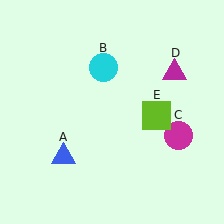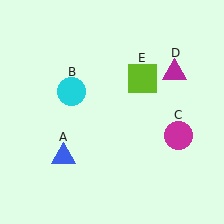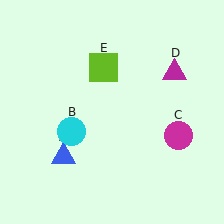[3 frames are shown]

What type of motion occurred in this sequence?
The cyan circle (object B), lime square (object E) rotated counterclockwise around the center of the scene.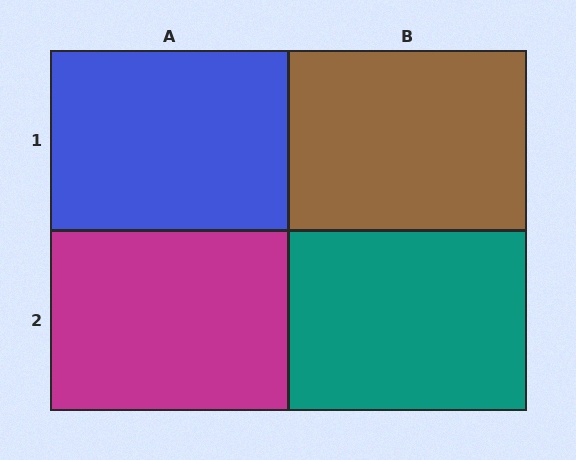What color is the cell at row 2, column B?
Teal.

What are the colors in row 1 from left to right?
Blue, brown.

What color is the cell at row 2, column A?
Magenta.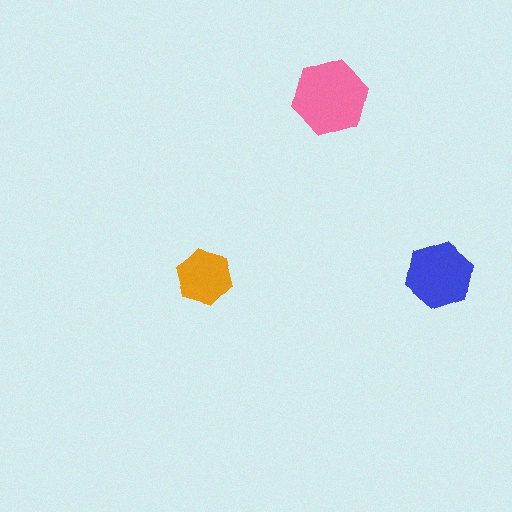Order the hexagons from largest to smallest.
the pink one, the blue one, the orange one.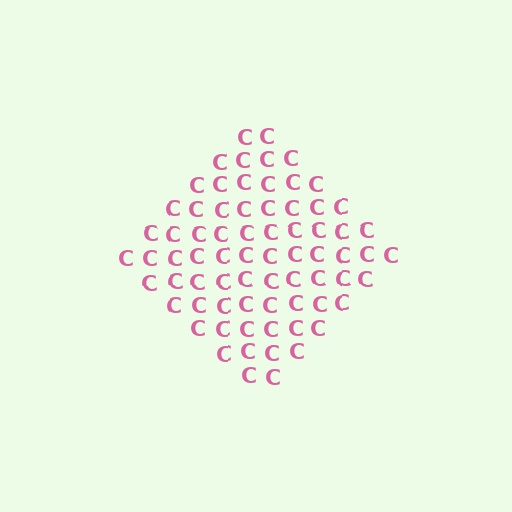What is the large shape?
The large shape is a diamond.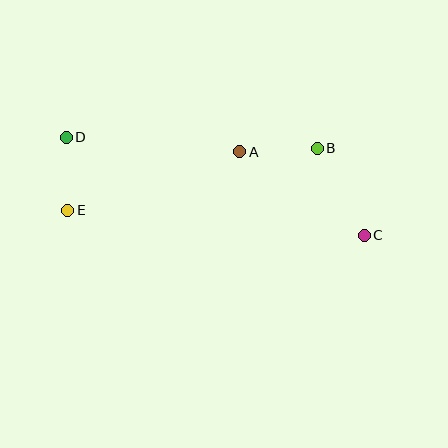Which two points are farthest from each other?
Points C and D are farthest from each other.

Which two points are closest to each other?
Points D and E are closest to each other.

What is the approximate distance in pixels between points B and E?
The distance between B and E is approximately 257 pixels.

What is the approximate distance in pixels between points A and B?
The distance between A and B is approximately 77 pixels.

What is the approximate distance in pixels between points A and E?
The distance between A and E is approximately 182 pixels.